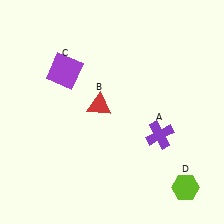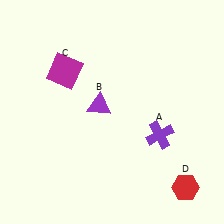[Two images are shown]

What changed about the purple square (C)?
In Image 1, C is purple. In Image 2, it changed to magenta.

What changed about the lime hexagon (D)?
In Image 1, D is lime. In Image 2, it changed to red.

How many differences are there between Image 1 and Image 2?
There are 3 differences between the two images.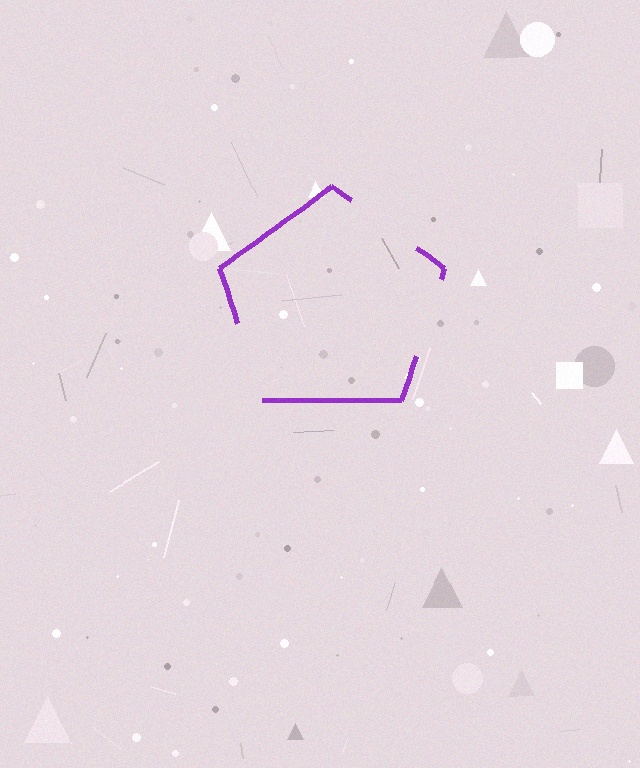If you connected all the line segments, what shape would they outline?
They would outline a pentagon.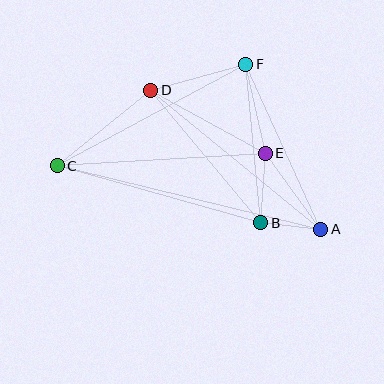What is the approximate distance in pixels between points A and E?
The distance between A and E is approximately 94 pixels.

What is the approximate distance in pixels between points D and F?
The distance between D and F is approximately 98 pixels.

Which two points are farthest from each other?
Points A and C are farthest from each other.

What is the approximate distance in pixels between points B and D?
The distance between B and D is approximately 172 pixels.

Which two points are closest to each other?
Points A and B are closest to each other.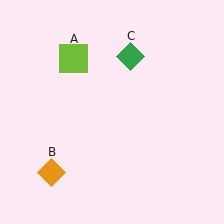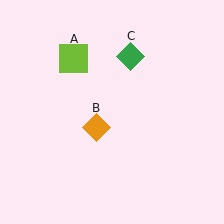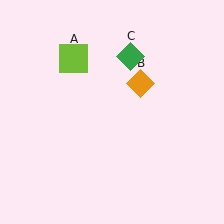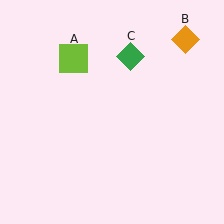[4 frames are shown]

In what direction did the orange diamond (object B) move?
The orange diamond (object B) moved up and to the right.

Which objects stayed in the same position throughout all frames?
Lime square (object A) and green diamond (object C) remained stationary.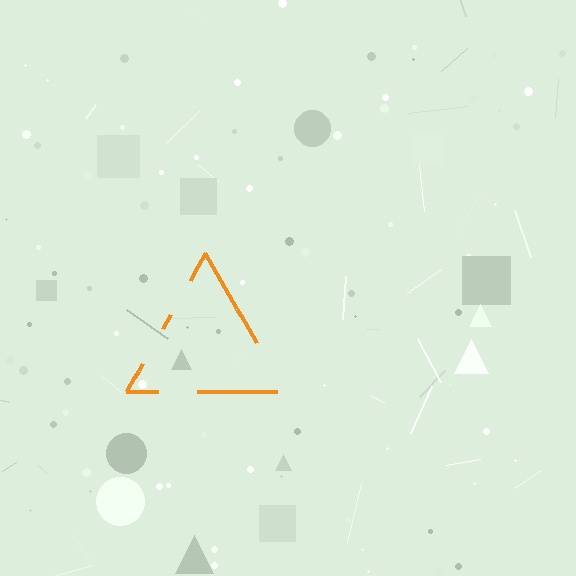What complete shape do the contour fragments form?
The contour fragments form a triangle.